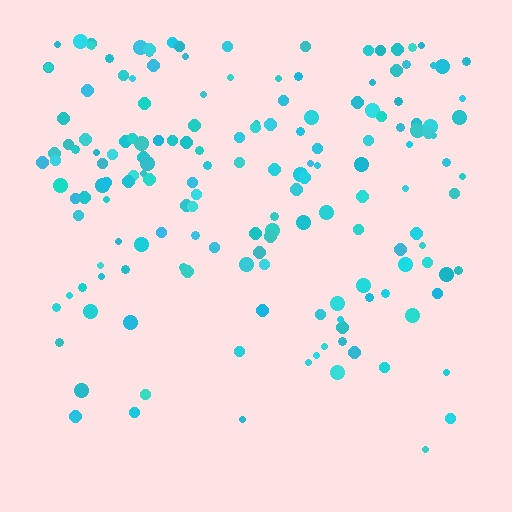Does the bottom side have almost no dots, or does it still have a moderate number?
Still a moderate number, just noticeably fewer than the top.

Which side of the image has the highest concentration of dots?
The top.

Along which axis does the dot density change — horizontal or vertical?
Vertical.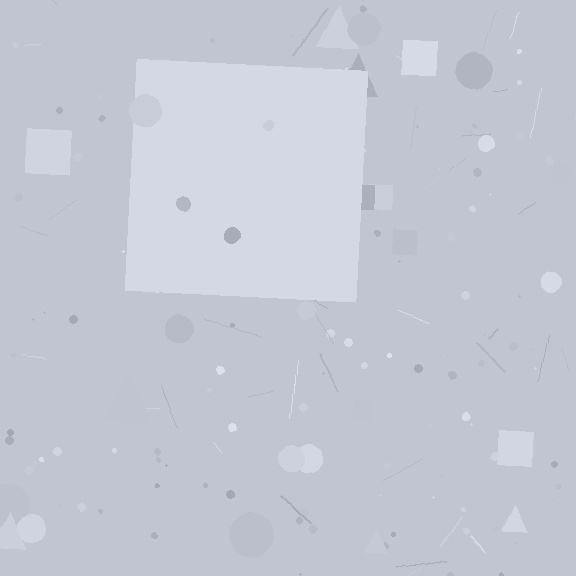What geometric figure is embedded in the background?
A square is embedded in the background.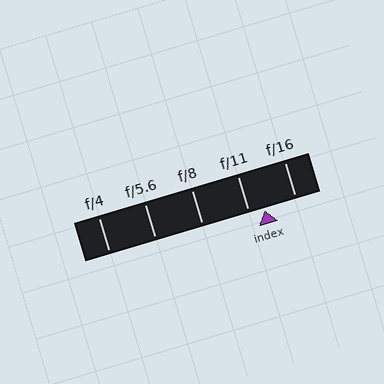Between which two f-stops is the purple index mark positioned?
The index mark is between f/11 and f/16.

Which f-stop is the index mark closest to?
The index mark is closest to f/11.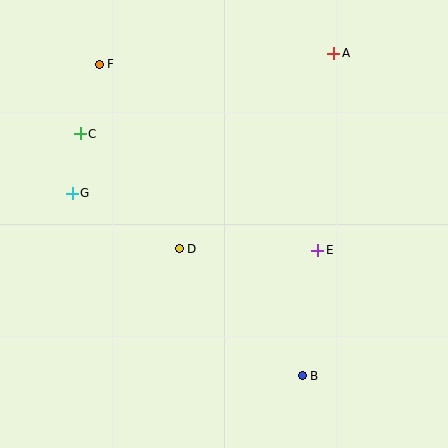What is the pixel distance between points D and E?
The distance between D and E is 139 pixels.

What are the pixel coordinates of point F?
Point F is at (99, 64).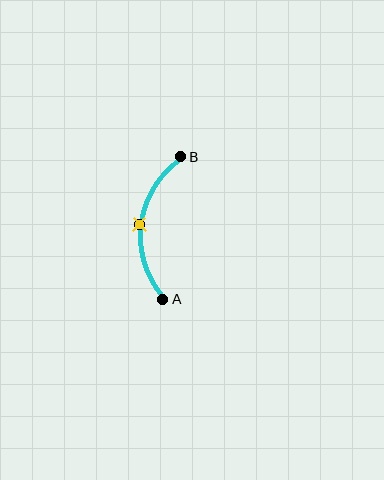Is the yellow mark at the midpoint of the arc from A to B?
Yes. The yellow mark lies on the arc at equal arc-length from both A and B — it is the arc midpoint.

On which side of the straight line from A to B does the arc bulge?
The arc bulges to the left of the straight line connecting A and B.